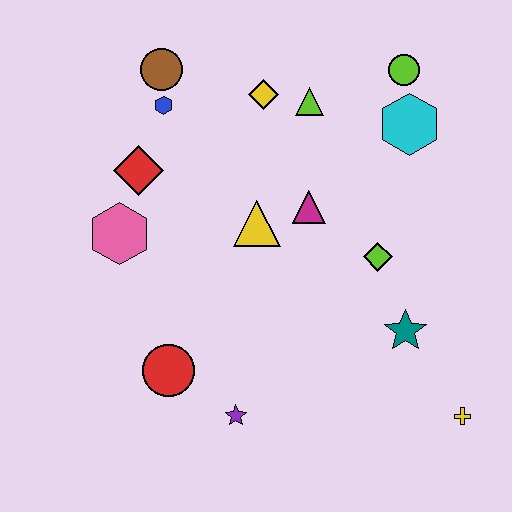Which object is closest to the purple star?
The red circle is closest to the purple star.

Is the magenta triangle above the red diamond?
No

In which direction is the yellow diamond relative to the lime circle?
The yellow diamond is to the left of the lime circle.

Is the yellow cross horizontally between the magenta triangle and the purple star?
No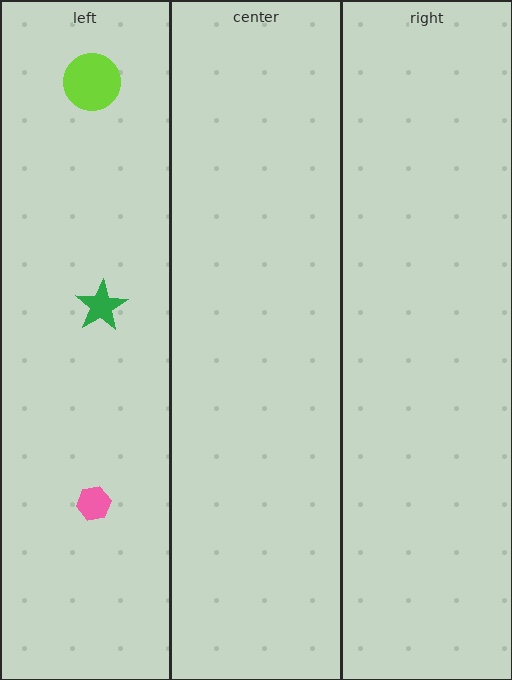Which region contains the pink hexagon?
The left region.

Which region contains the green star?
The left region.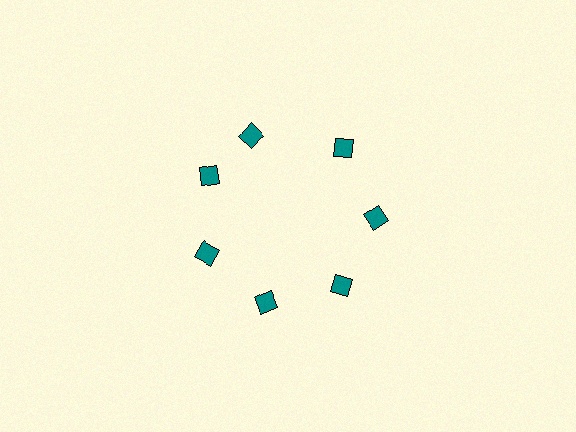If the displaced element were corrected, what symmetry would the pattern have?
It would have 7-fold rotational symmetry — the pattern would map onto itself every 51 degrees.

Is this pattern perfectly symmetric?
No. The 7 teal diamonds are arranged in a ring, but one element near the 12 o'clock position is rotated out of alignment along the ring, breaking the 7-fold rotational symmetry.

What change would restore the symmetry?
The symmetry would be restored by rotating it back into even spacing with its neighbors so that all 7 diamonds sit at equal angles and equal distance from the center.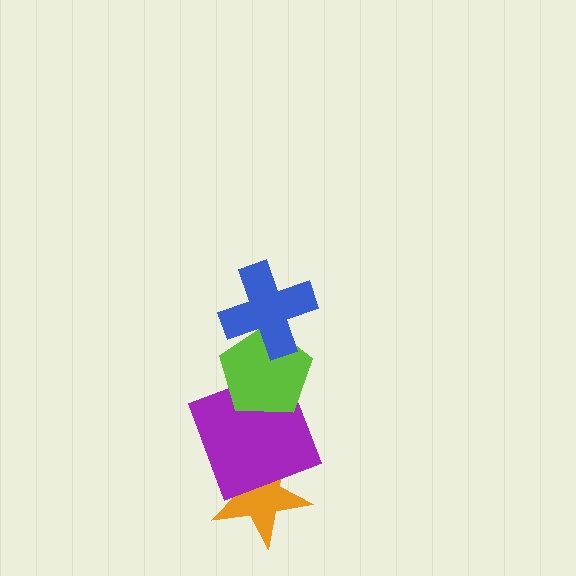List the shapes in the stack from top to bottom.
From top to bottom: the blue cross, the lime pentagon, the purple square, the orange star.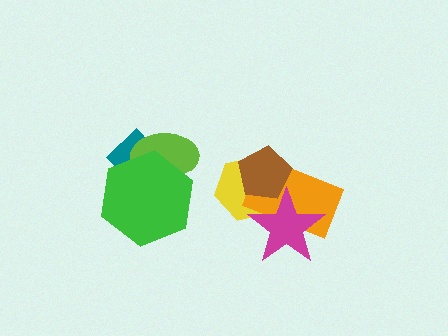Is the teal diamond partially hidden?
Yes, it is partially covered by another shape.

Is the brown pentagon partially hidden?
Yes, it is partially covered by another shape.